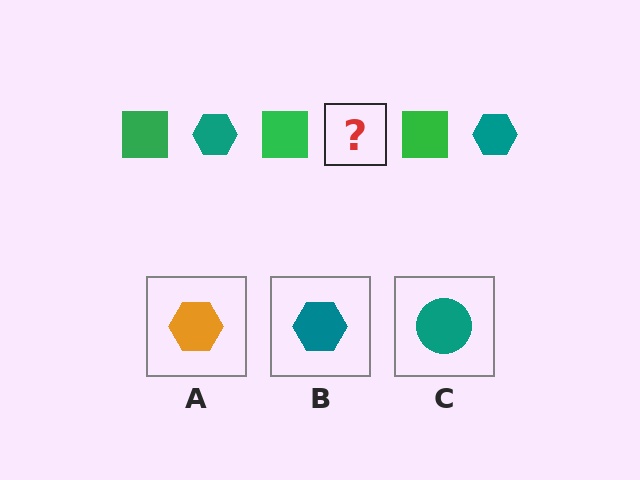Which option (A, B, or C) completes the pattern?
B.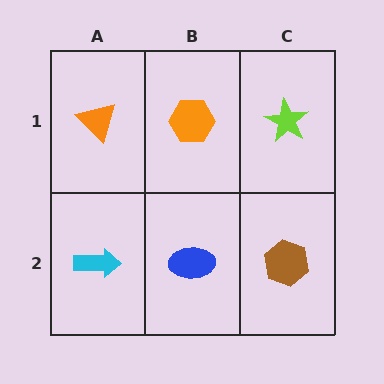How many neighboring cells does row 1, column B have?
3.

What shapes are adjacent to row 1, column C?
A brown hexagon (row 2, column C), an orange hexagon (row 1, column B).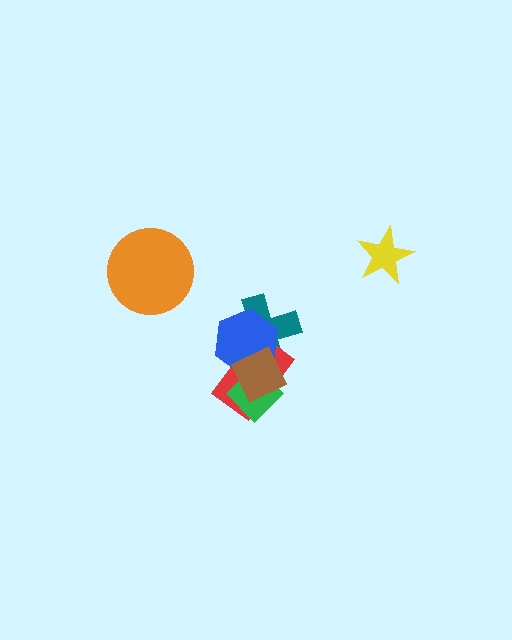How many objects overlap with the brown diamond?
4 objects overlap with the brown diamond.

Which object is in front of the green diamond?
The brown diamond is in front of the green diamond.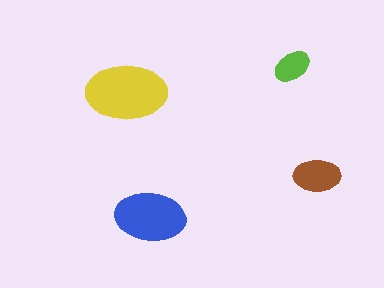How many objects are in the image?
There are 4 objects in the image.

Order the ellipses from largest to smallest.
the yellow one, the blue one, the brown one, the lime one.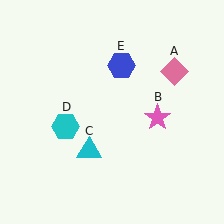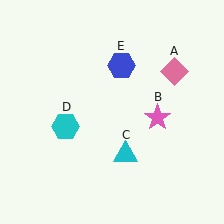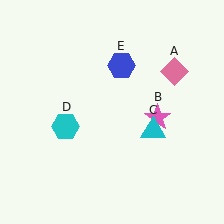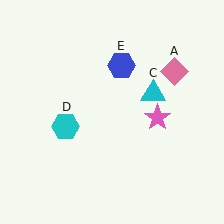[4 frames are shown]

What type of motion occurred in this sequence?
The cyan triangle (object C) rotated counterclockwise around the center of the scene.